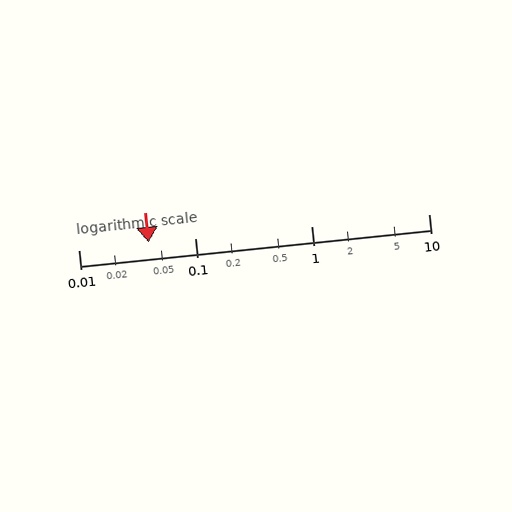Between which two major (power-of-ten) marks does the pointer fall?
The pointer is between 0.01 and 0.1.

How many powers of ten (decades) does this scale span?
The scale spans 3 decades, from 0.01 to 10.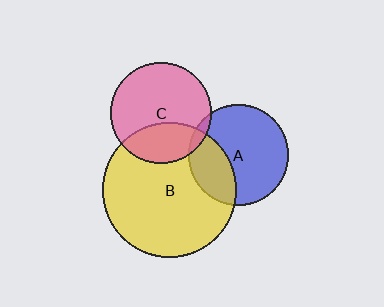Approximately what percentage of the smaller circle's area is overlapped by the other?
Approximately 5%.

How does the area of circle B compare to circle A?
Approximately 1.8 times.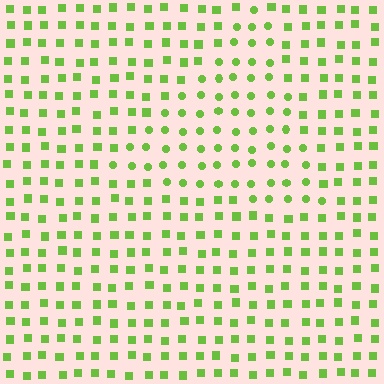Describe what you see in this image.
The image is filled with small lime elements arranged in a uniform grid. A triangle-shaped region contains circles, while the surrounding area contains squares. The boundary is defined purely by the change in element shape.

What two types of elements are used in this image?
The image uses circles inside the triangle region and squares outside it.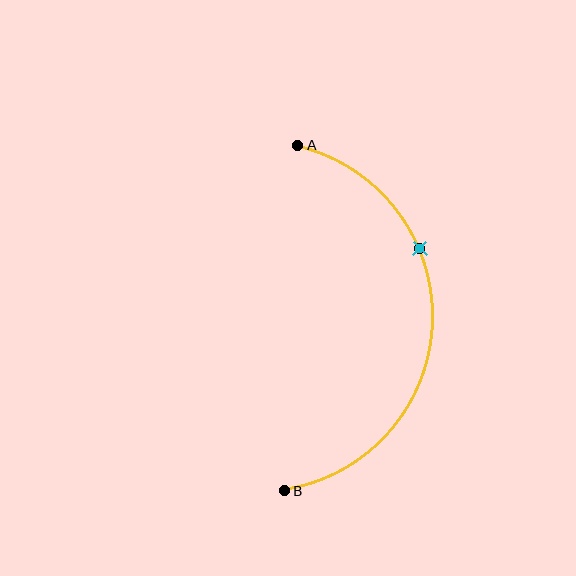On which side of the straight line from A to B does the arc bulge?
The arc bulges to the right of the straight line connecting A and B.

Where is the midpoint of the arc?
The arc midpoint is the point on the curve farthest from the straight line joining A and B. It sits to the right of that line.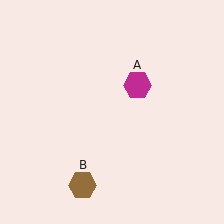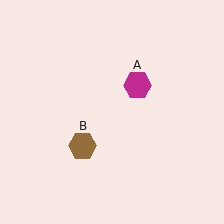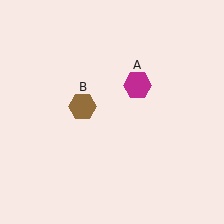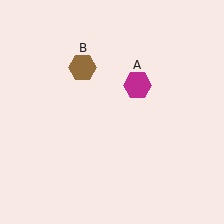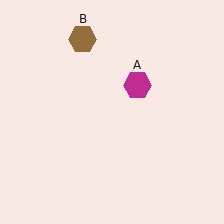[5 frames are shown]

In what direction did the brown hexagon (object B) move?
The brown hexagon (object B) moved up.